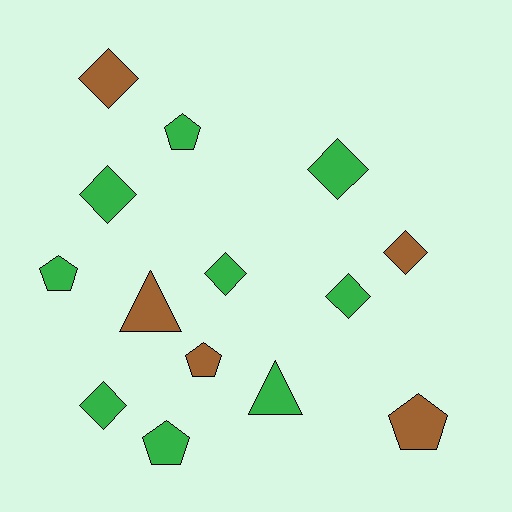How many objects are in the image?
There are 14 objects.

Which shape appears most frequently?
Diamond, with 7 objects.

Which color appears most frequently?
Green, with 9 objects.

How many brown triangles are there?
There is 1 brown triangle.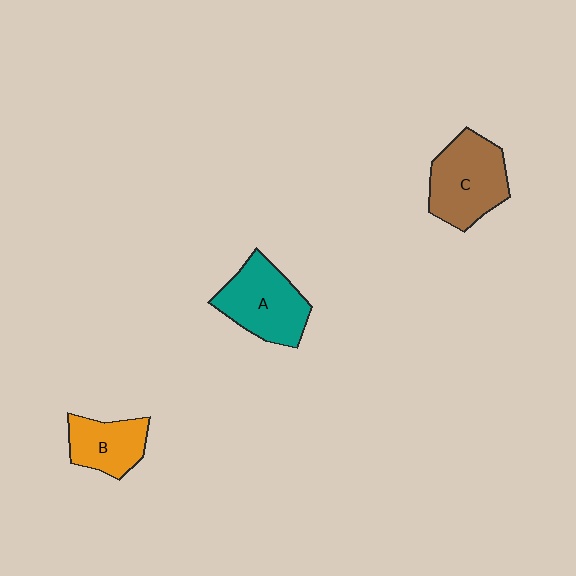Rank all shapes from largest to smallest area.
From largest to smallest: C (brown), A (teal), B (orange).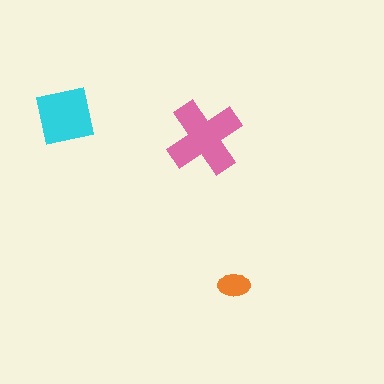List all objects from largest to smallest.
The pink cross, the cyan square, the orange ellipse.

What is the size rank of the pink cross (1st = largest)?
1st.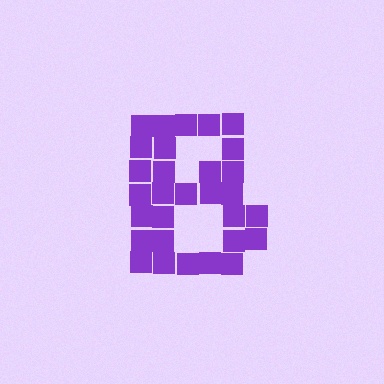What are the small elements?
The small elements are squares.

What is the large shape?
The large shape is the letter B.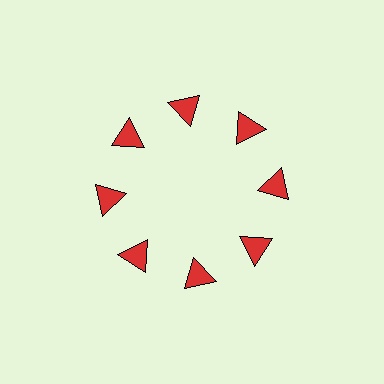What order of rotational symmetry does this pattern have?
This pattern has 8-fold rotational symmetry.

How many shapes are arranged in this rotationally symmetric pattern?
There are 8 shapes, arranged in 8 groups of 1.